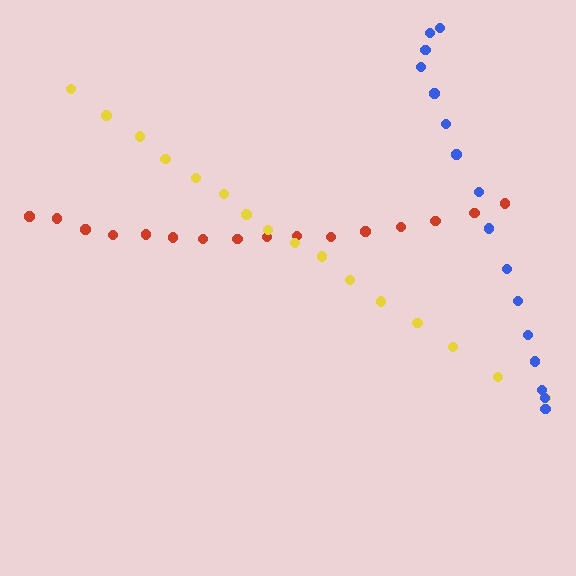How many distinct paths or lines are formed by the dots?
There are 3 distinct paths.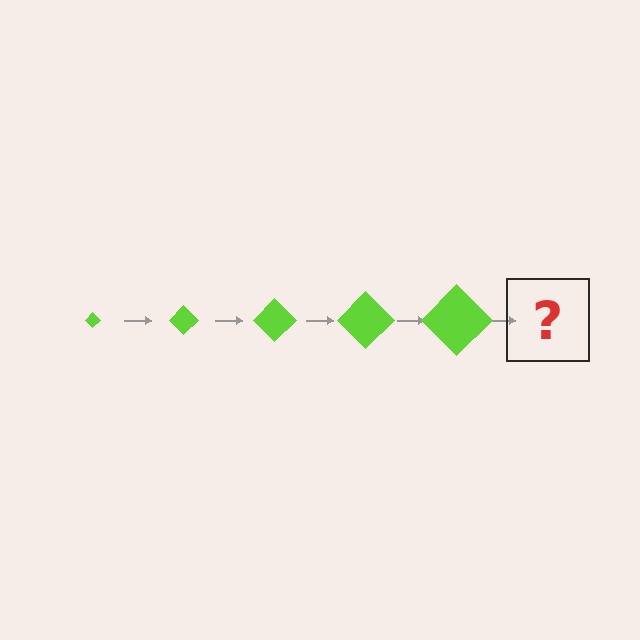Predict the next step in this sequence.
The next step is a lime diamond, larger than the previous one.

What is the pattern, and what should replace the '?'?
The pattern is that the diamond gets progressively larger each step. The '?' should be a lime diamond, larger than the previous one.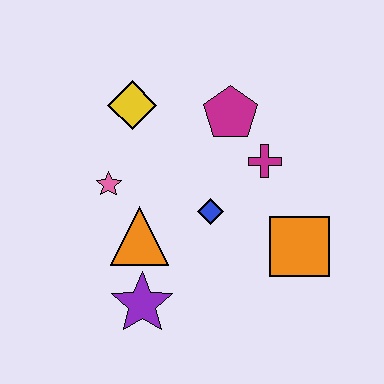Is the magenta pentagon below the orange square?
No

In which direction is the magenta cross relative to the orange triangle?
The magenta cross is to the right of the orange triangle.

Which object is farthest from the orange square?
The yellow diamond is farthest from the orange square.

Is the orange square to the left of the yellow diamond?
No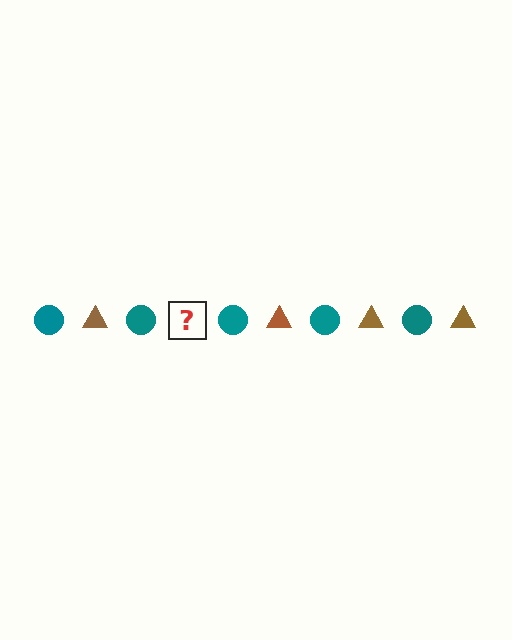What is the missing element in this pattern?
The missing element is a brown triangle.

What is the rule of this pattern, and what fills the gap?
The rule is that the pattern alternates between teal circle and brown triangle. The gap should be filled with a brown triangle.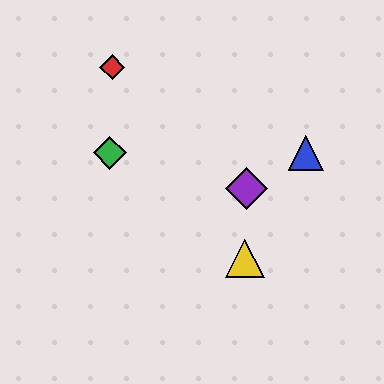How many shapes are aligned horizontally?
2 shapes (the blue triangle, the green diamond) are aligned horizontally.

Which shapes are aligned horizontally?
The blue triangle, the green diamond are aligned horizontally.